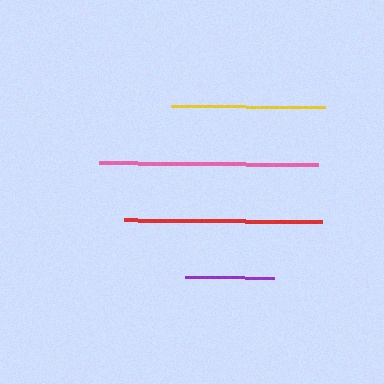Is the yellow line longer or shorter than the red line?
The red line is longer than the yellow line.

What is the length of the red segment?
The red segment is approximately 197 pixels long.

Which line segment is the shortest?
The purple line is the shortest at approximately 88 pixels.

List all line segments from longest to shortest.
From longest to shortest: pink, red, yellow, purple.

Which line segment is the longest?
The pink line is the longest at approximately 219 pixels.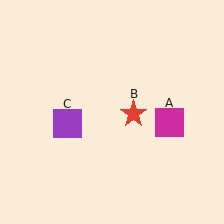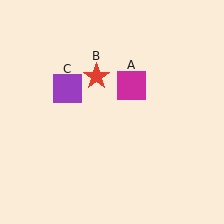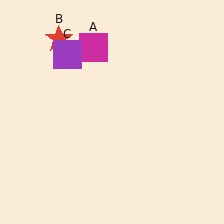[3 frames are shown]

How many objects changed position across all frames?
3 objects changed position: magenta square (object A), red star (object B), purple square (object C).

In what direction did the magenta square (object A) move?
The magenta square (object A) moved up and to the left.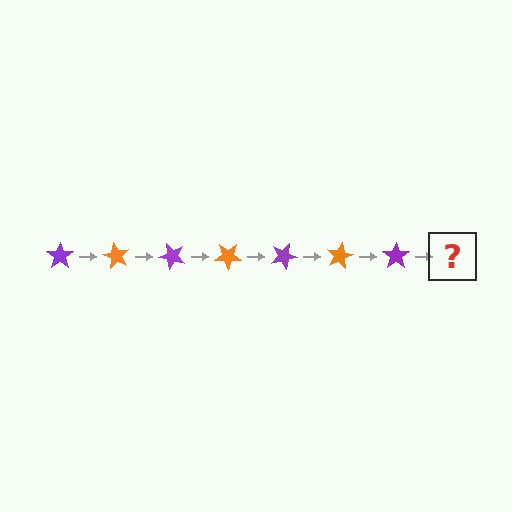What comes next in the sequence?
The next element should be an orange star, rotated 420 degrees from the start.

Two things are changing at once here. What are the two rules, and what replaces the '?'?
The two rules are that it rotates 60 degrees each step and the color cycles through purple and orange. The '?' should be an orange star, rotated 420 degrees from the start.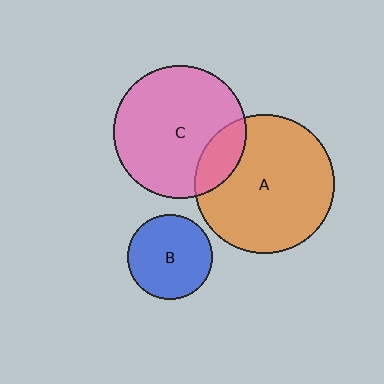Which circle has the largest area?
Circle A (orange).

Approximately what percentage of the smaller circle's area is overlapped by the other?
Approximately 15%.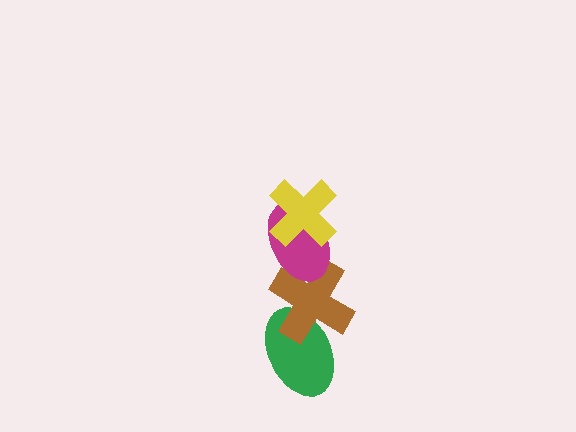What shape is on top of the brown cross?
The magenta ellipse is on top of the brown cross.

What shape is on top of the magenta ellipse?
The yellow cross is on top of the magenta ellipse.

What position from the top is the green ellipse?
The green ellipse is 4th from the top.